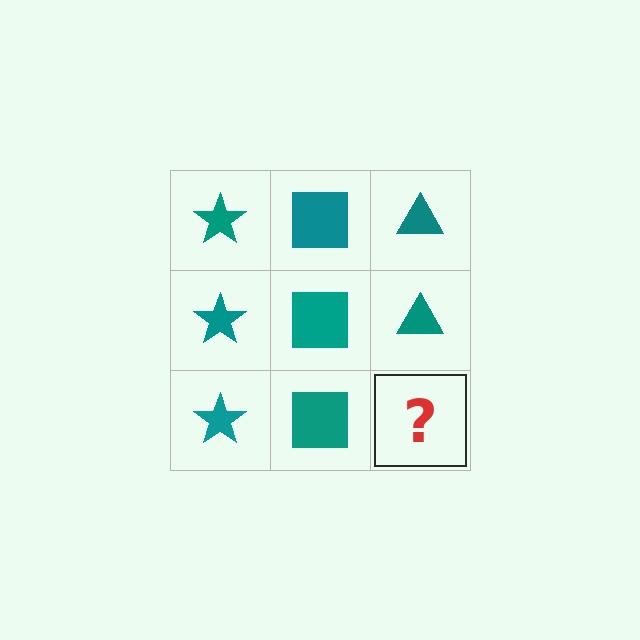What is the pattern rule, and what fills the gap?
The rule is that each column has a consistent shape. The gap should be filled with a teal triangle.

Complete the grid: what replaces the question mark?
The question mark should be replaced with a teal triangle.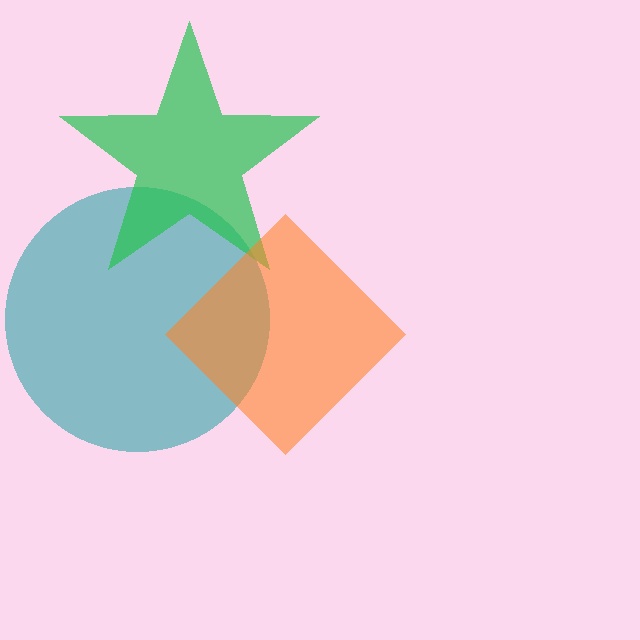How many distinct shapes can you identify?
There are 3 distinct shapes: a teal circle, a green star, an orange diamond.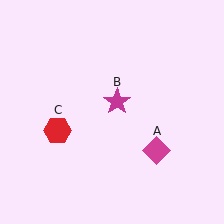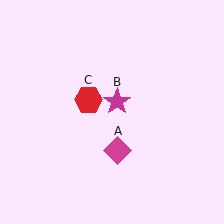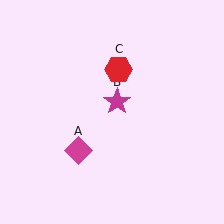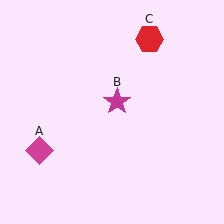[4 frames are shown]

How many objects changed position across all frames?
2 objects changed position: magenta diamond (object A), red hexagon (object C).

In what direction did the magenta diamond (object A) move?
The magenta diamond (object A) moved left.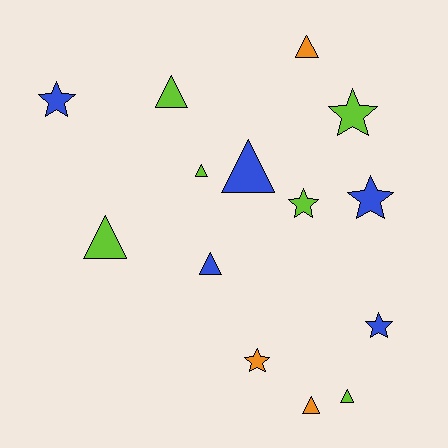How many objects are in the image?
There are 14 objects.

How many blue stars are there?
There are 3 blue stars.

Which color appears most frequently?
Lime, with 6 objects.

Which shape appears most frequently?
Triangle, with 8 objects.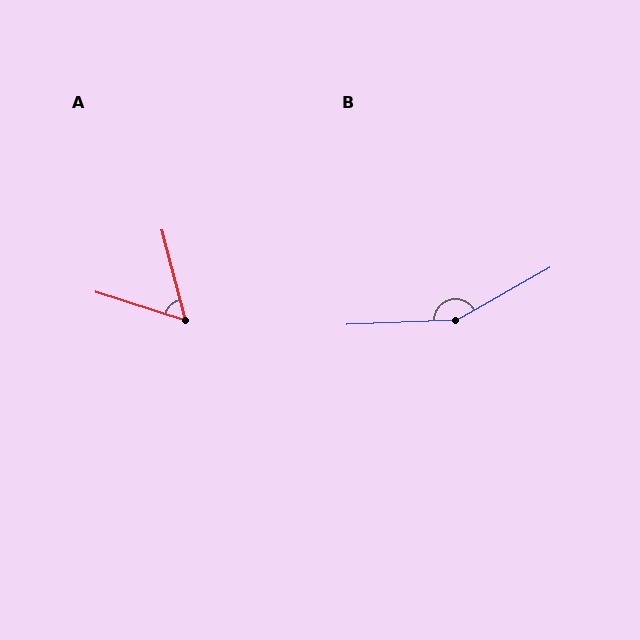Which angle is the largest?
B, at approximately 153 degrees.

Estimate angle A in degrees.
Approximately 57 degrees.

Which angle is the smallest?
A, at approximately 57 degrees.